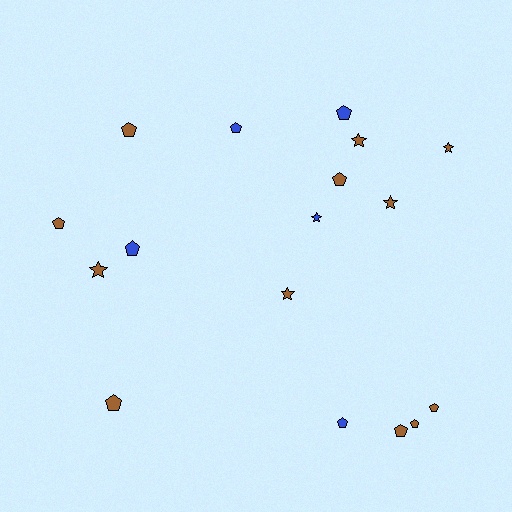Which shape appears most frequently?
Pentagon, with 11 objects.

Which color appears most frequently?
Brown, with 12 objects.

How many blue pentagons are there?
There are 4 blue pentagons.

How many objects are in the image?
There are 17 objects.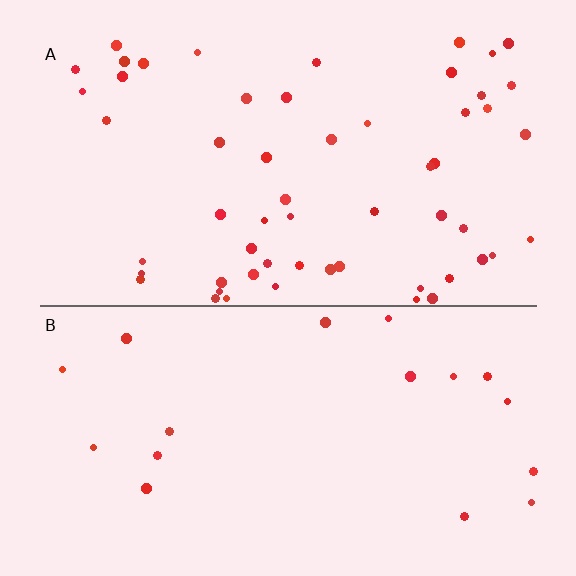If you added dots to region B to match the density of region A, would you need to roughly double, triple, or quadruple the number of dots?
Approximately triple.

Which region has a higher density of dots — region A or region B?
A (the top).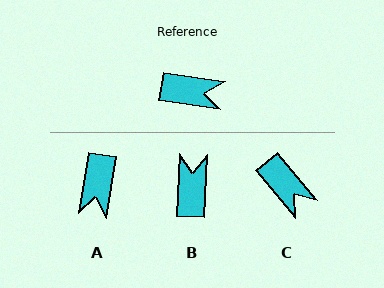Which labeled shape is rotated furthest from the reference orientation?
B, about 96 degrees away.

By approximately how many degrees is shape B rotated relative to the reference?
Approximately 96 degrees counter-clockwise.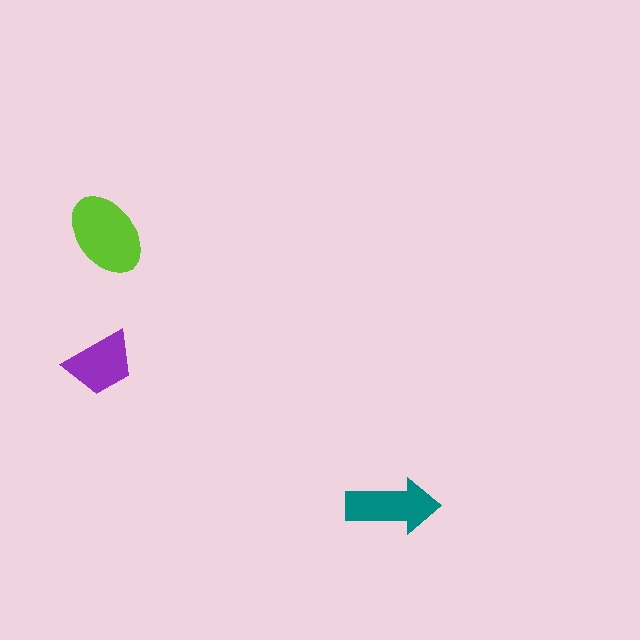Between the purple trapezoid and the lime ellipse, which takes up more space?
The lime ellipse.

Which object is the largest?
The lime ellipse.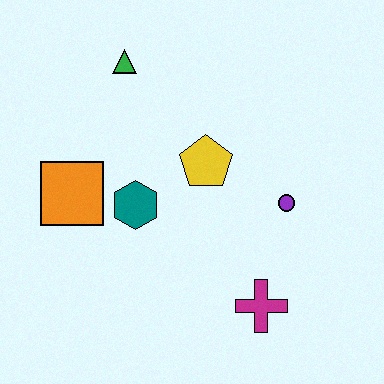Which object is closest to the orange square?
The teal hexagon is closest to the orange square.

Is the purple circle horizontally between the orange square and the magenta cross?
No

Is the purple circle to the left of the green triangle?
No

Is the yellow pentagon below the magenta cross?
No